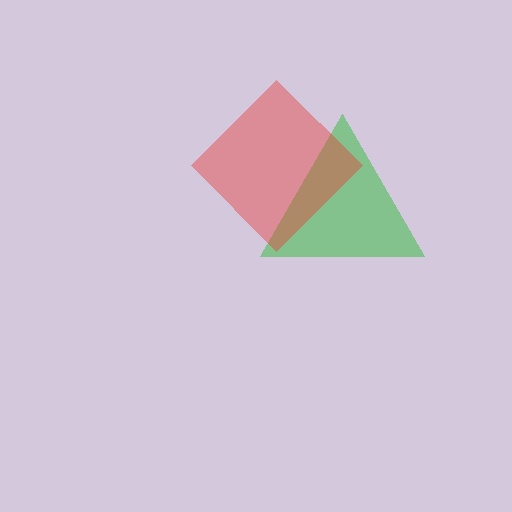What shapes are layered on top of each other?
The layered shapes are: a green triangle, a red diamond.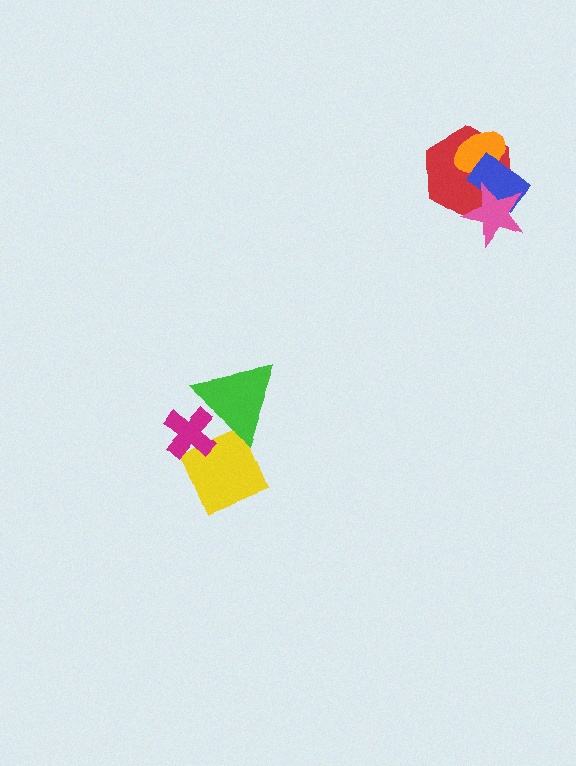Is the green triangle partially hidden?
No, no other shape covers it.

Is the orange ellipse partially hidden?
Yes, it is partially covered by another shape.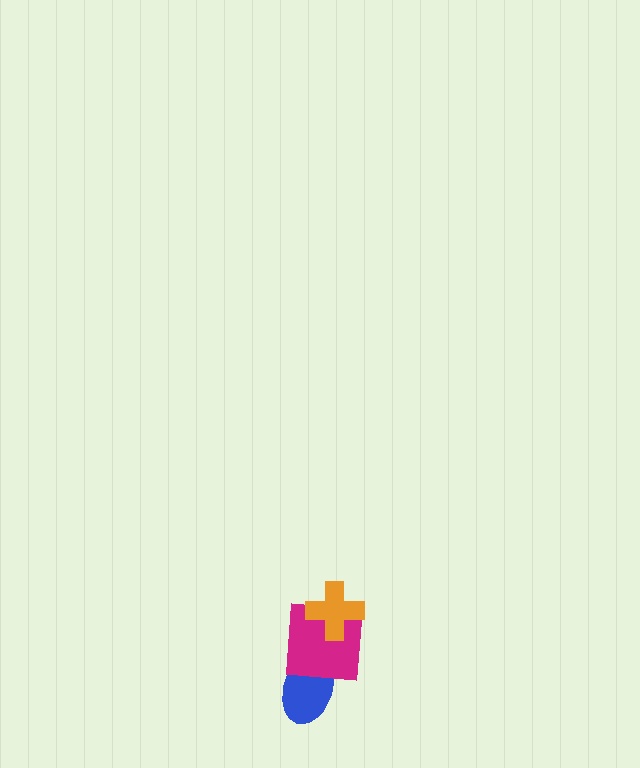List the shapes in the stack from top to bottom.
From top to bottom: the orange cross, the magenta square, the blue ellipse.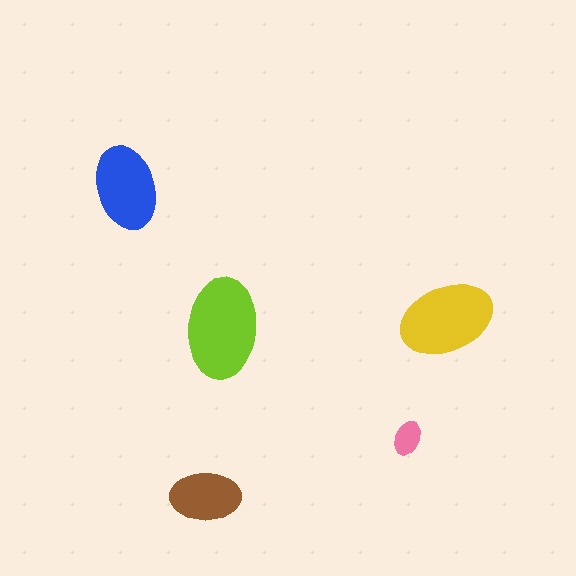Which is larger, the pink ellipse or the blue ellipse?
The blue one.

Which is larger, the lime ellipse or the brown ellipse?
The lime one.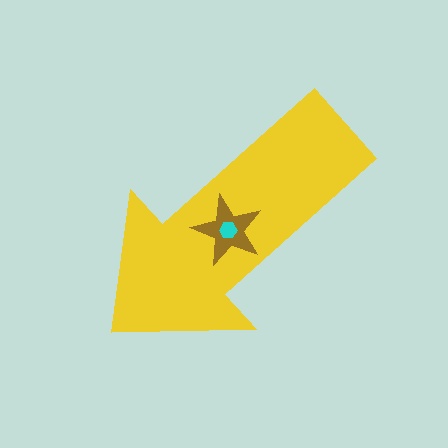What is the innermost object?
The cyan hexagon.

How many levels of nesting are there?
3.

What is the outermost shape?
The yellow arrow.